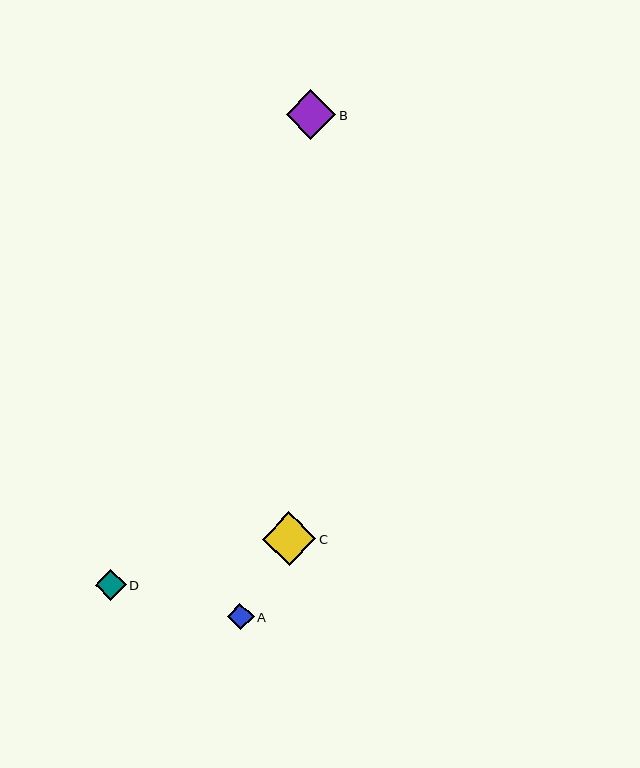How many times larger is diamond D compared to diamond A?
Diamond D is approximately 1.2 times the size of diamond A.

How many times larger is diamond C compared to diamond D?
Diamond C is approximately 1.7 times the size of diamond D.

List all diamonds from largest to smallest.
From largest to smallest: C, B, D, A.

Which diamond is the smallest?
Diamond A is the smallest with a size of approximately 26 pixels.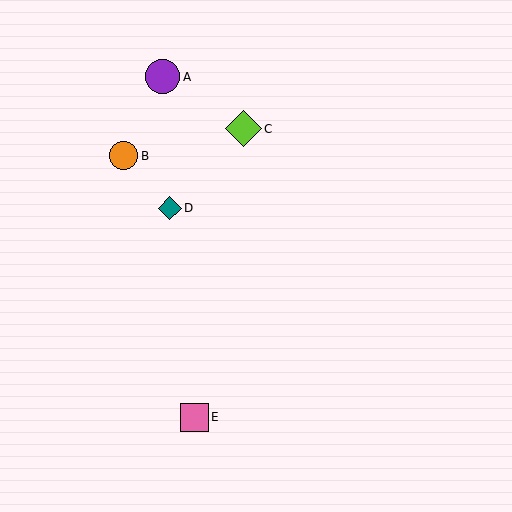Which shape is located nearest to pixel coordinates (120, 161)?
The orange circle (labeled B) at (123, 156) is nearest to that location.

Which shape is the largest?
The lime diamond (labeled C) is the largest.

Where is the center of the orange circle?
The center of the orange circle is at (123, 156).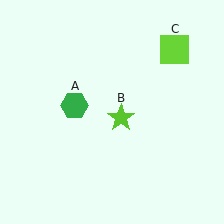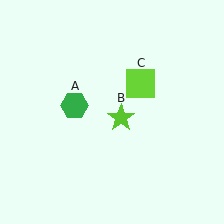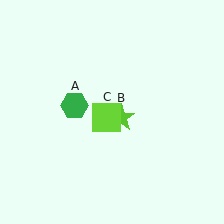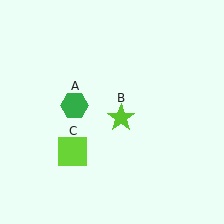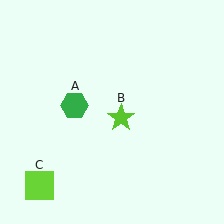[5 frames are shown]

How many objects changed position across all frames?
1 object changed position: lime square (object C).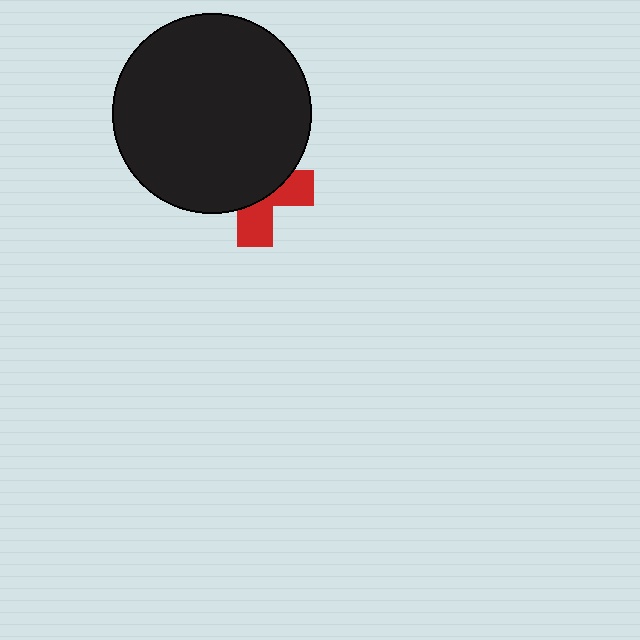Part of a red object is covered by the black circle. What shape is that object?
It is a cross.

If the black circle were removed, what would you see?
You would see the complete red cross.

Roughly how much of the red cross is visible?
A small part of it is visible (roughly 38%).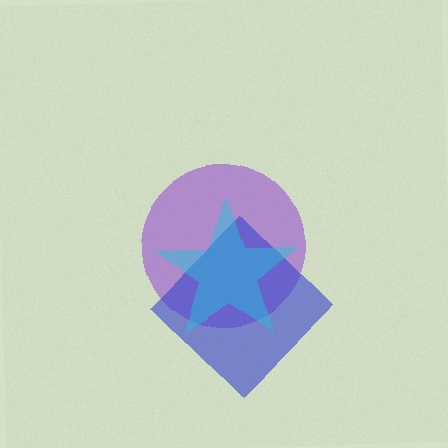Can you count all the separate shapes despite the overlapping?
Yes, there are 3 separate shapes.